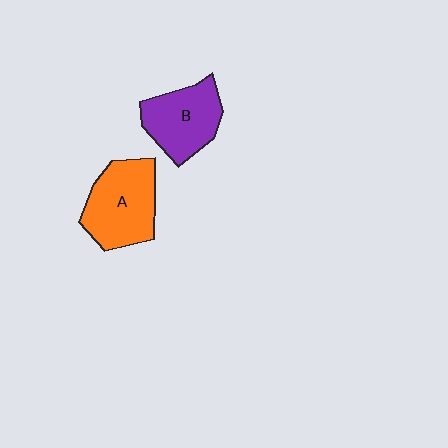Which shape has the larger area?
Shape A (orange).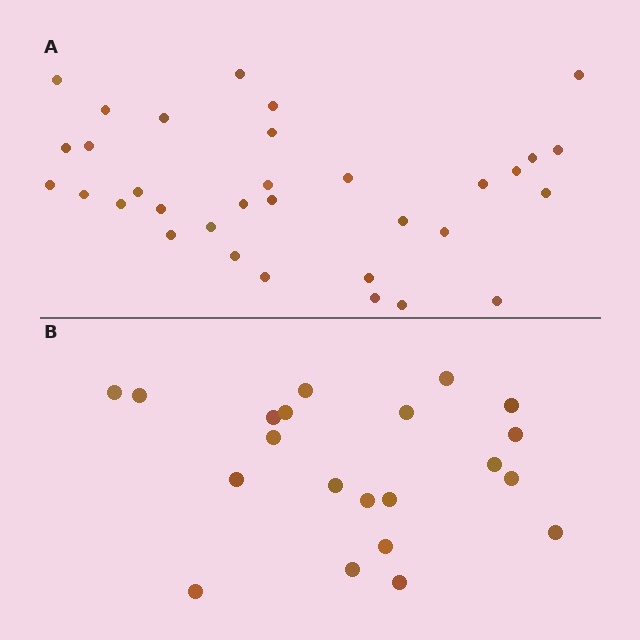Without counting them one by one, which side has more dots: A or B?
Region A (the top region) has more dots.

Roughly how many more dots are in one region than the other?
Region A has roughly 12 or so more dots than region B.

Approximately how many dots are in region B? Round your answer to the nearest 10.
About 20 dots. (The exact count is 21, which rounds to 20.)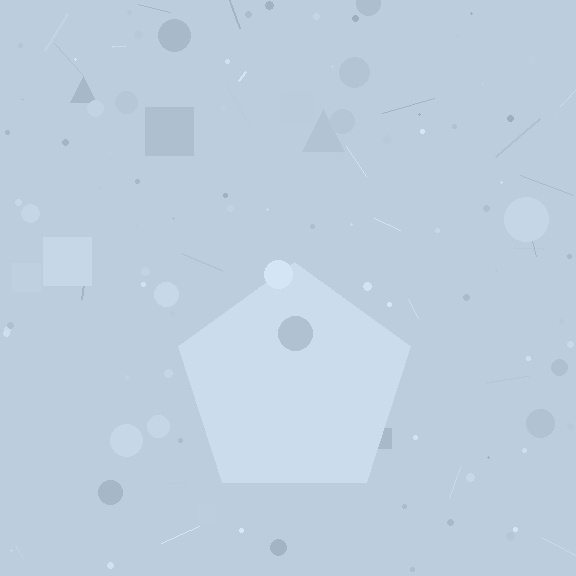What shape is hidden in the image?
A pentagon is hidden in the image.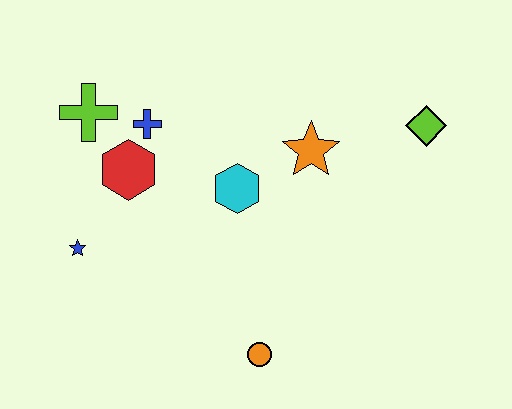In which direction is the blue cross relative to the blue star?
The blue cross is above the blue star.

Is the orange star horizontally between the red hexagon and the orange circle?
No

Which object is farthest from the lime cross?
The lime diamond is farthest from the lime cross.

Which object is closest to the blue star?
The red hexagon is closest to the blue star.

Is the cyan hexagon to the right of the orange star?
No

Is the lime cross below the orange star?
No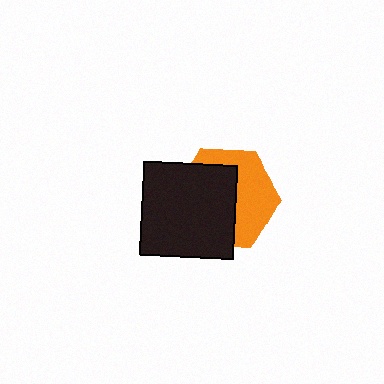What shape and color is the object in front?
The object in front is a black square.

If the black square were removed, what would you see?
You would see the complete orange hexagon.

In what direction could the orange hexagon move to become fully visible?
The orange hexagon could move toward the upper-right. That would shift it out from behind the black square entirely.